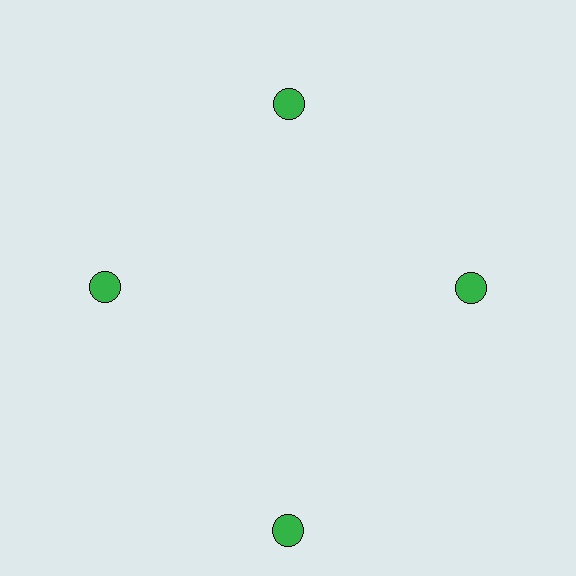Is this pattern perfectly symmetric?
No. The 4 green circles are arranged in a ring, but one element near the 6 o'clock position is pushed outward from the center, breaking the 4-fold rotational symmetry.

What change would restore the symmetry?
The symmetry would be restored by moving it inward, back onto the ring so that all 4 circles sit at equal angles and equal distance from the center.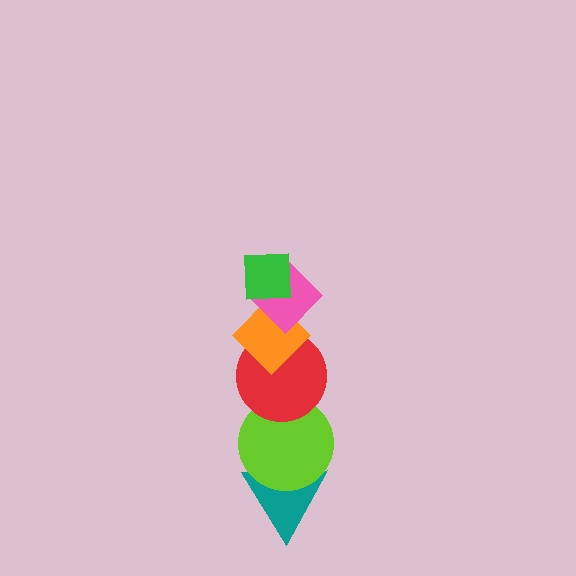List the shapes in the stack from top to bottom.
From top to bottom: the green square, the pink diamond, the orange diamond, the red circle, the lime circle, the teal triangle.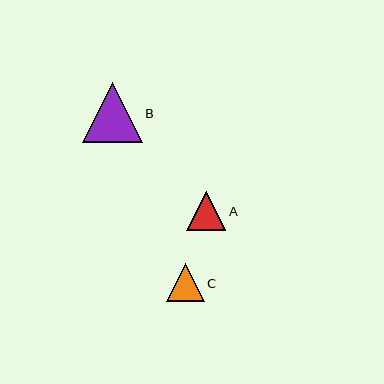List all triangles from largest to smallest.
From largest to smallest: B, A, C.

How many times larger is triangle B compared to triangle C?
Triangle B is approximately 1.6 times the size of triangle C.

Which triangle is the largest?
Triangle B is the largest with a size of approximately 60 pixels.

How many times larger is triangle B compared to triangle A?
Triangle B is approximately 1.5 times the size of triangle A.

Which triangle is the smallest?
Triangle C is the smallest with a size of approximately 38 pixels.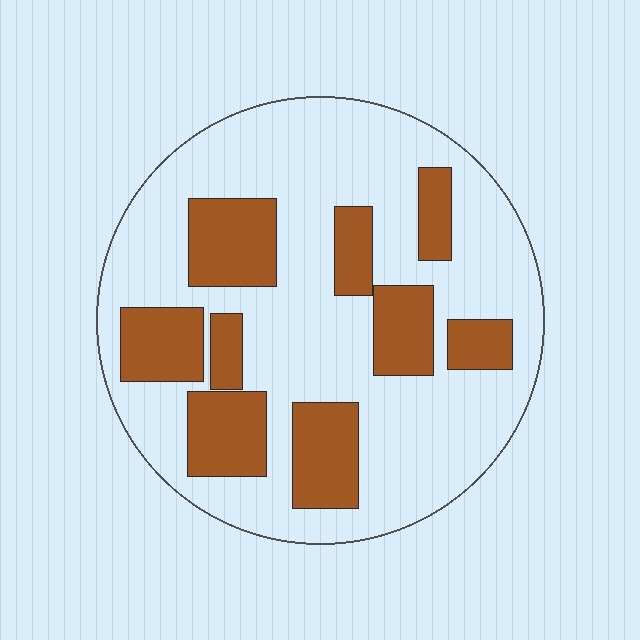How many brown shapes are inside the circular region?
9.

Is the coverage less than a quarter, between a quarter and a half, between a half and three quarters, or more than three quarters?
Between a quarter and a half.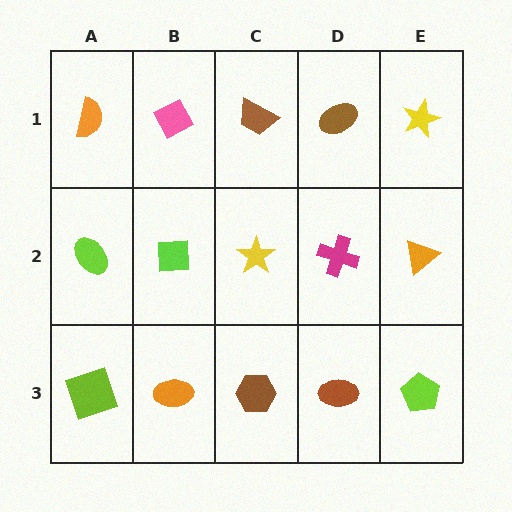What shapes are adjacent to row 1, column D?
A magenta cross (row 2, column D), a brown trapezoid (row 1, column C), a yellow star (row 1, column E).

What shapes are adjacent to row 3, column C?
A yellow star (row 2, column C), an orange ellipse (row 3, column B), a brown ellipse (row 3, column D).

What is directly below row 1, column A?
A lime ellipse.